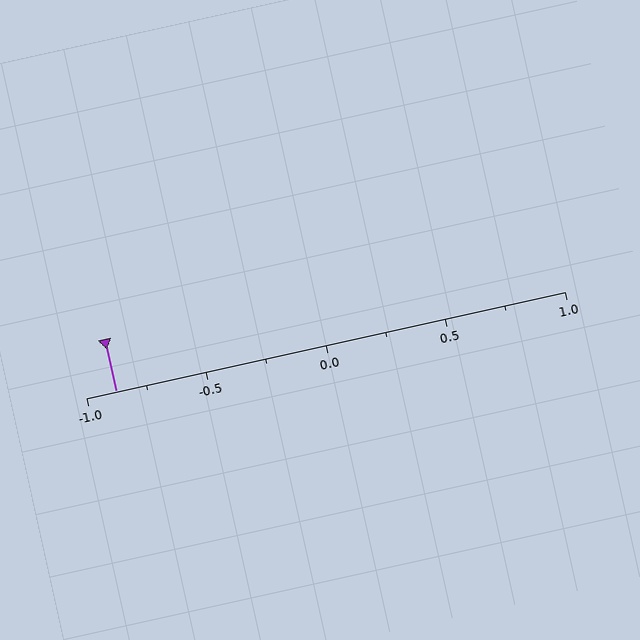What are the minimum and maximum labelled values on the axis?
The axis runs from -1.0 to 1.0.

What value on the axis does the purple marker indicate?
The marker indicates approximately -0.88.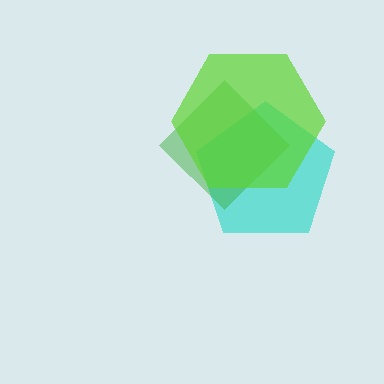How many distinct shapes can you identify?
There are 3 distinct shapes: a cyan pentagon, a green diamond, a lime hexagon.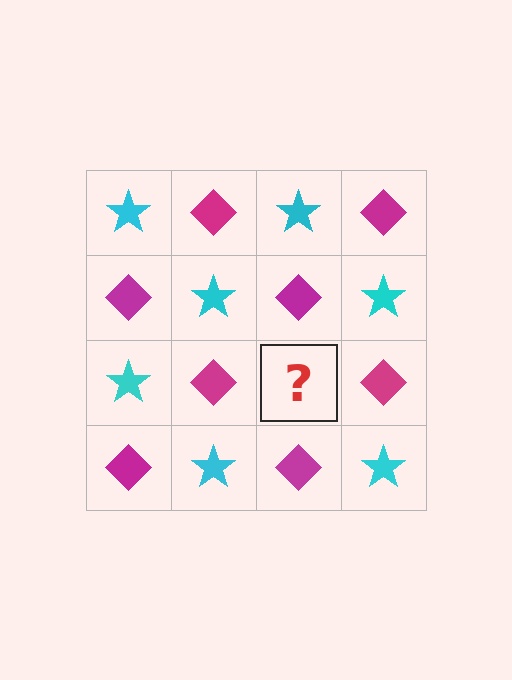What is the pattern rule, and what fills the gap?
The rule is that it alternates cyan star and magenta diamond in a checkerboard pattern. The gap should be filled with a cyan star.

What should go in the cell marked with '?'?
The missing cell should contain a cyan star.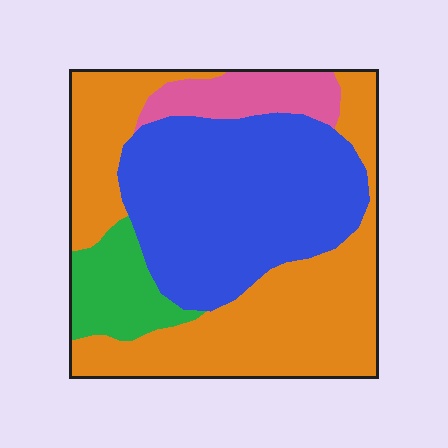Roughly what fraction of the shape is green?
Green takes up about one tenth (1/10) of the shape.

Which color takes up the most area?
Orange, at roughly 45%.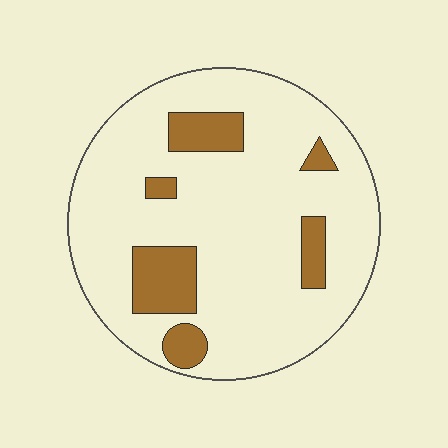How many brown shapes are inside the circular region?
6.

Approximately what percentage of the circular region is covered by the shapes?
Approximately 15%.